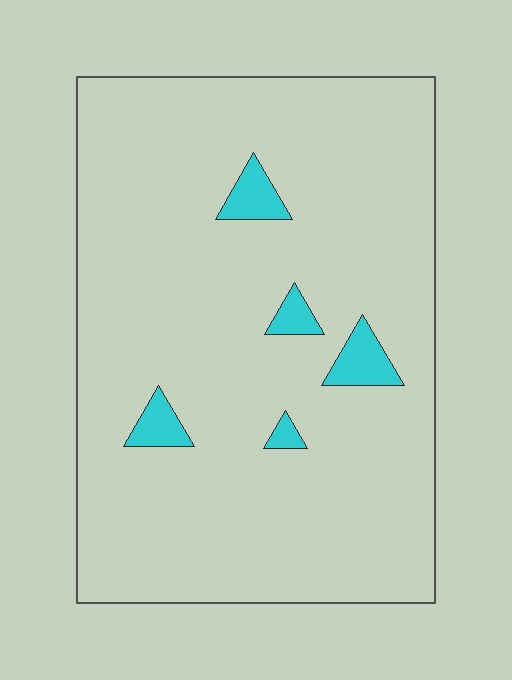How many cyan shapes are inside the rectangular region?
5.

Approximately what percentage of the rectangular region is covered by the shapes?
Approximately 5%.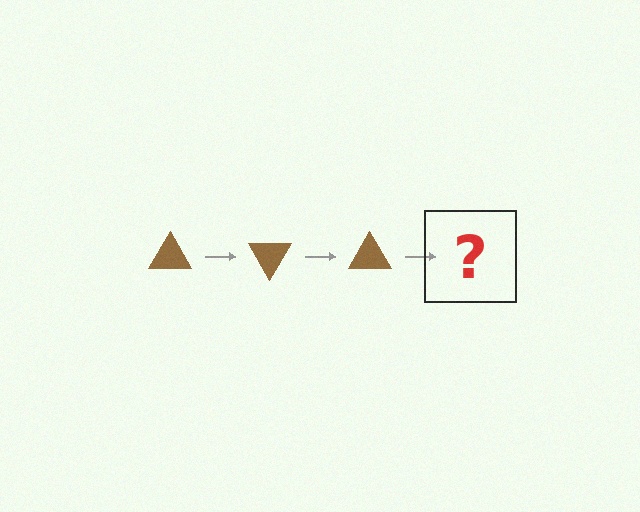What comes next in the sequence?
The next element should be a brown triangle rotated 180 degrees.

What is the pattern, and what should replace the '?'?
The pattern is that the triangle rotates 60 degrees each step. The '?' should be a brown triangle rotated 180 degrees.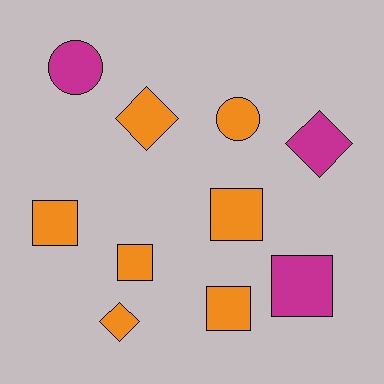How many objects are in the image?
There are 10 objects.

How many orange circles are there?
There is 1 orange circle.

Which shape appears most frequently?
Square, with 5 objects.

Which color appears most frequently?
Orange, with 7 objects.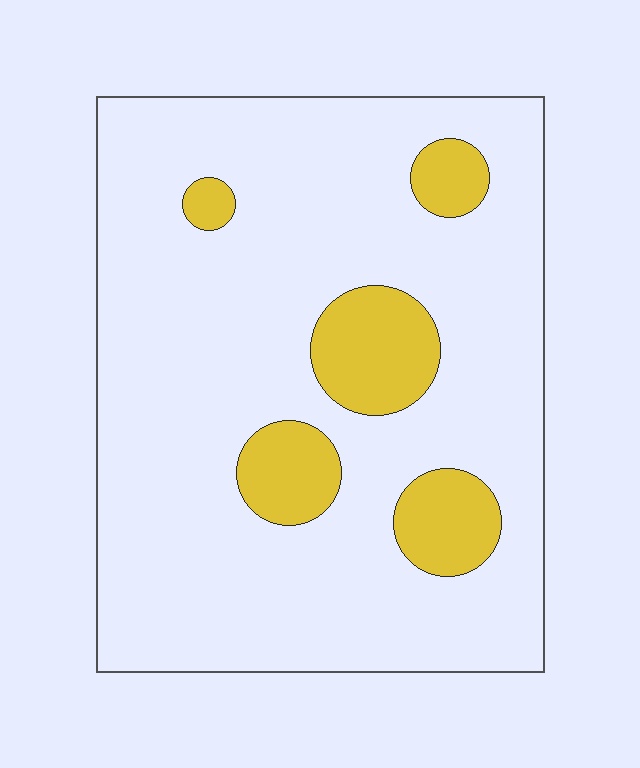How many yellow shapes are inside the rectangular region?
5.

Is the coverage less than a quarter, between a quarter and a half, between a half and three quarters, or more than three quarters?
Less than a quarter.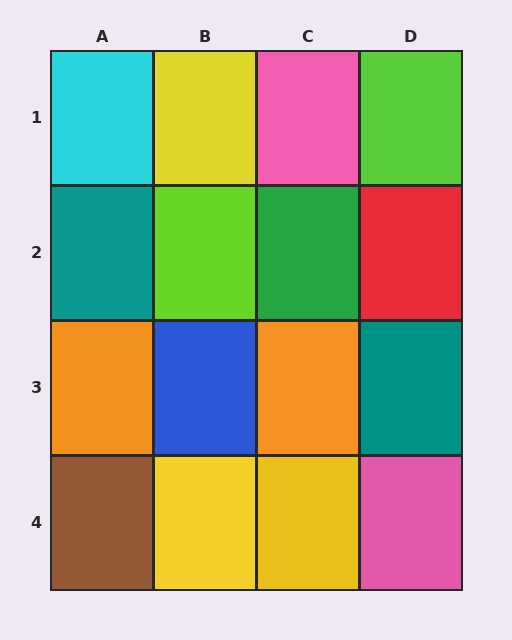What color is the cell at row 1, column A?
Cyan.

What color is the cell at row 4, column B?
Yellow.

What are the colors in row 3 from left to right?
Orange, blue, orange, teal.